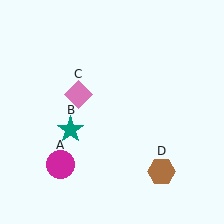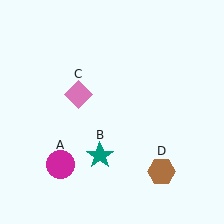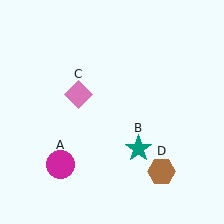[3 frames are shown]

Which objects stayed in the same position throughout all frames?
Magenta circle (object A) and pink diamond (object C) and brown hexagon (object D) remained stationary.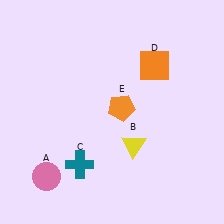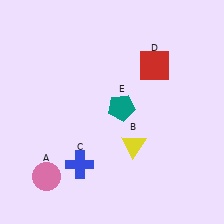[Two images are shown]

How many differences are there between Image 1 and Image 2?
There are 3 differences between the two images.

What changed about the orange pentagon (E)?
In Image 1, E is orange. In Image 2, it changed to teal.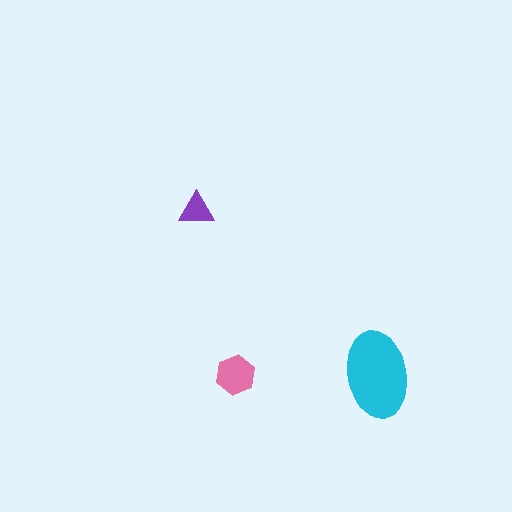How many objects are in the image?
There are 3 objects in the image.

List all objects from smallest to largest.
The purple triangle, the pink hexagon, the cyan ellipse.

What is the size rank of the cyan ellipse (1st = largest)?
1st.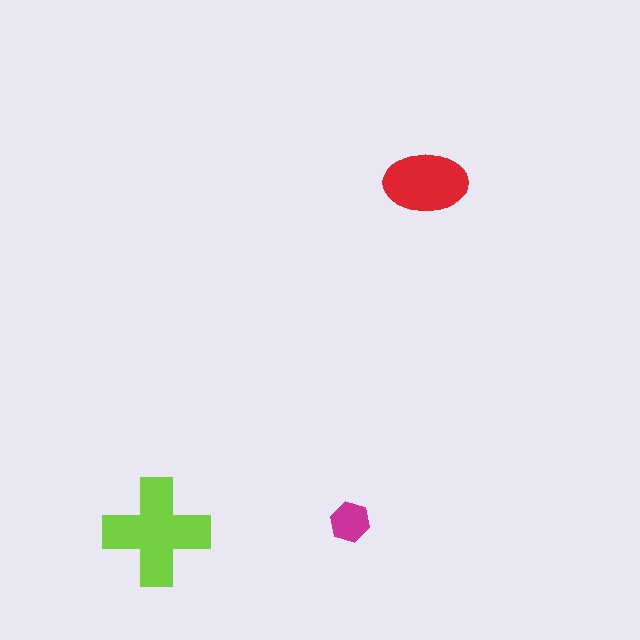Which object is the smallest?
The magenta hexagon.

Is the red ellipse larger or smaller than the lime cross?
Smaller.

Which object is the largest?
The lime cross.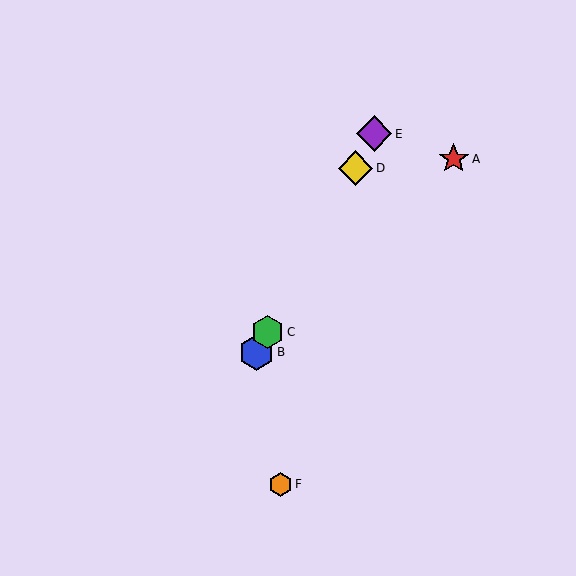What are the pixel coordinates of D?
Object D is at (356, 168).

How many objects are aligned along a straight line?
4 objects (B, C, D, E) are aligned along a straight line.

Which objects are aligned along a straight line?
Objects B, C, D, E are aligned along a straight line.